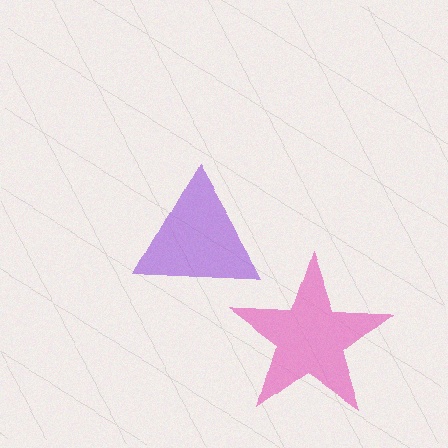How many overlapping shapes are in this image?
There are 2 overlapping shapes in the image.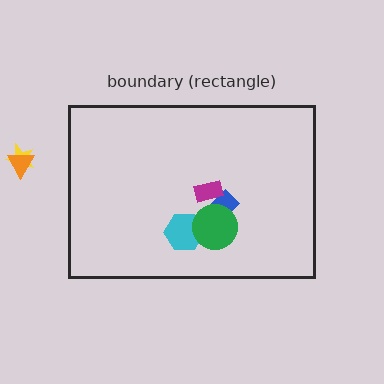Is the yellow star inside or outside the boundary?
Outside.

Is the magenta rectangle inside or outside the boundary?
Inside.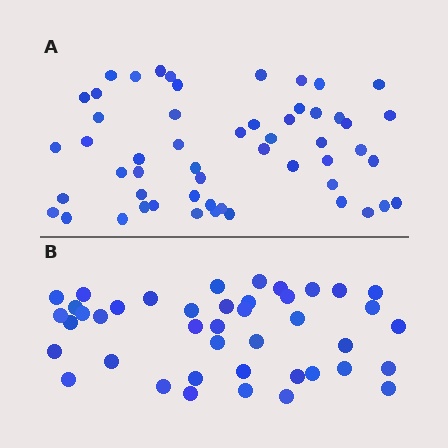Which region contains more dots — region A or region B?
Region A (the top region) has more dots.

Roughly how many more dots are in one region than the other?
Region A has roughly 12 or so more dots than region B.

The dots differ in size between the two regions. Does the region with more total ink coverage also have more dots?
No. Region B has more total ink coverage because its dots are larger, but region A actually contains more individual dots. Total area can be misleading — the number of items is what matters here.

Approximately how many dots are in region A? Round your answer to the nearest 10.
About 50 dots. (The exact count is 54, which rounds to 50.)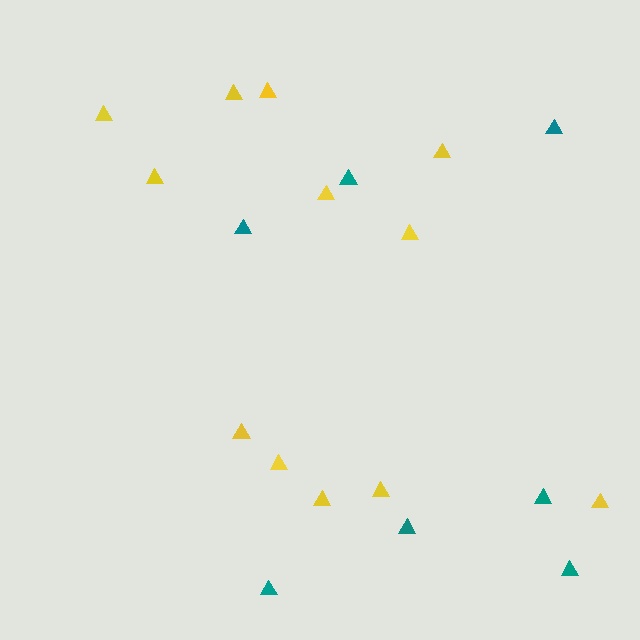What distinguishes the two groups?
There are 2 groups: one group of yellow triangles (12) and one group of teal triangles (7).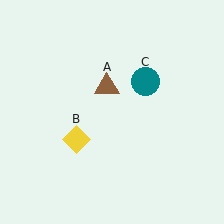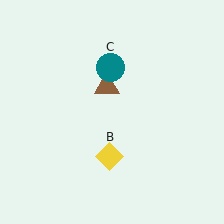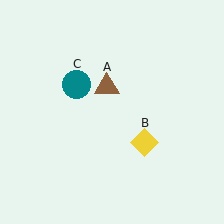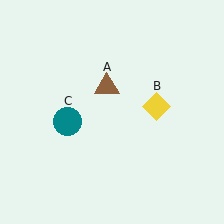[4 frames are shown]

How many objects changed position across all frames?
2 objects changed position: yellow diamond (object B), teal circle (object C).